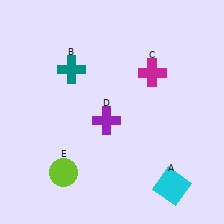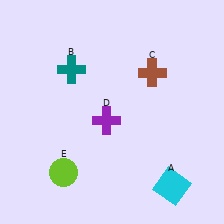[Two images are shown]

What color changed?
The cross (C) changed from magenta in Image 1 to brown in Image 2.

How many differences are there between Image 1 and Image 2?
There is 1 difference between the two images.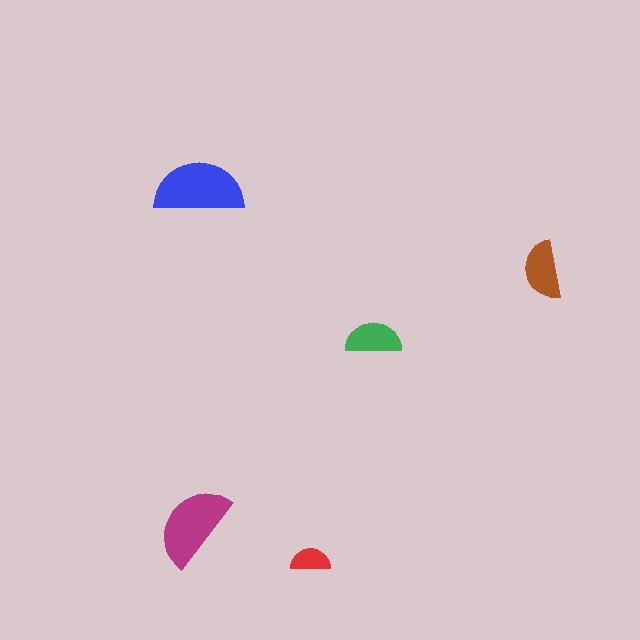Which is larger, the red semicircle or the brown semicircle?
The brown one.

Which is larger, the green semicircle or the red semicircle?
The green one.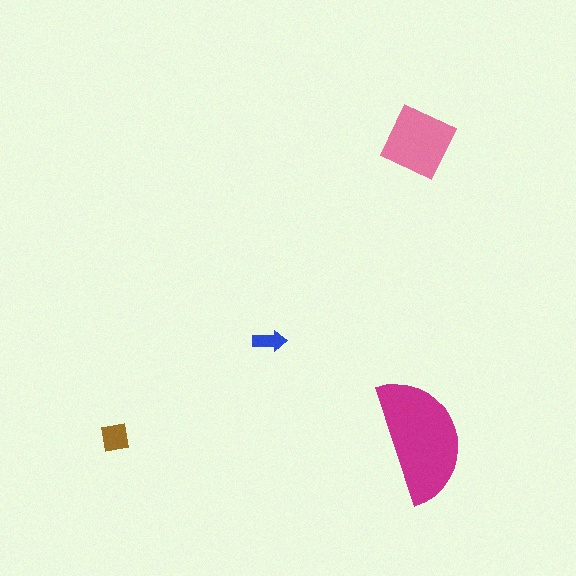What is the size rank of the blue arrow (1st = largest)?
4th.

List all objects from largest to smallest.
The magenta semicircle, the pink square, the brown square, the blue arrow.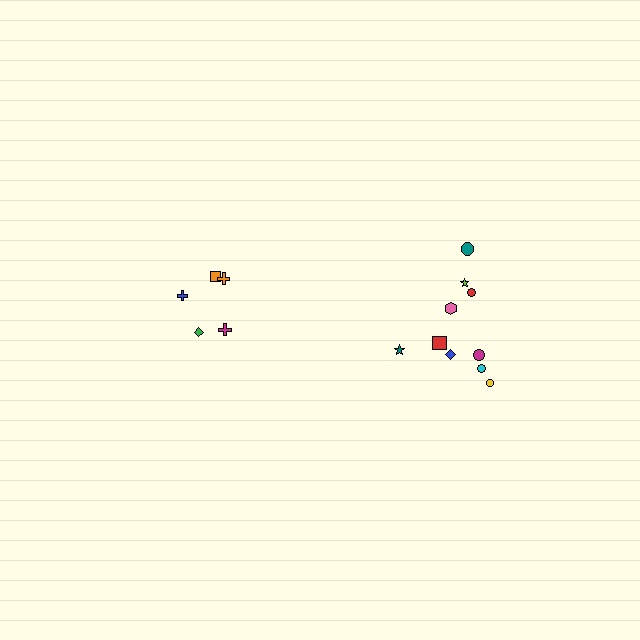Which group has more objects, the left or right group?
The right group.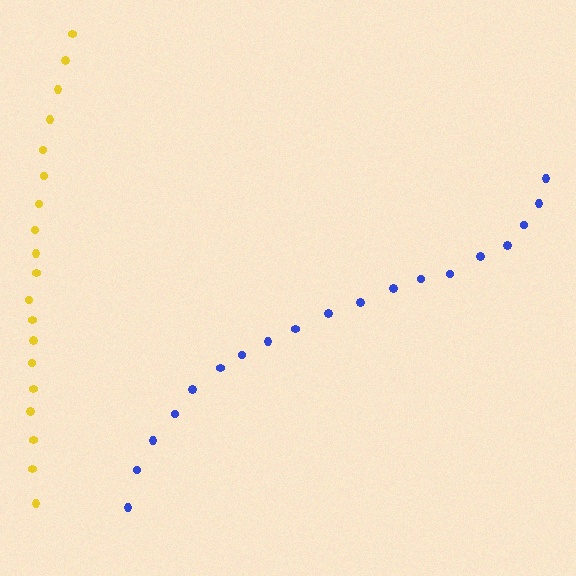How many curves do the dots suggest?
There are 2 distinct paths.